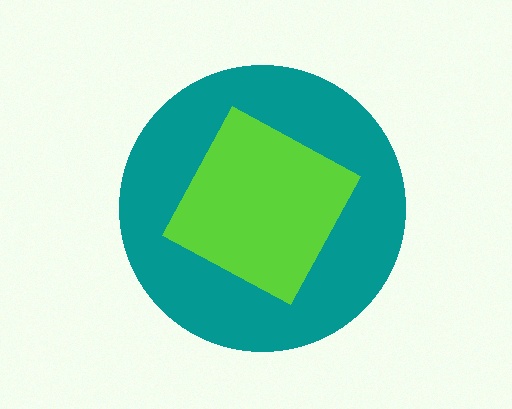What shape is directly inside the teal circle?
The lime square.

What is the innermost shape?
The lime square.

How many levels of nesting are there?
2.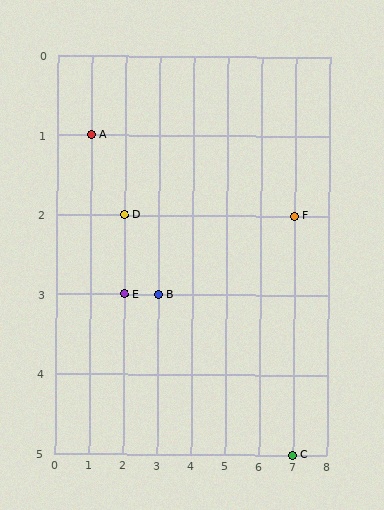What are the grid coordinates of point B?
Point B is at grid coordinates (3, 3).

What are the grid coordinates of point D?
Point D is at grid coordinates (2, 2).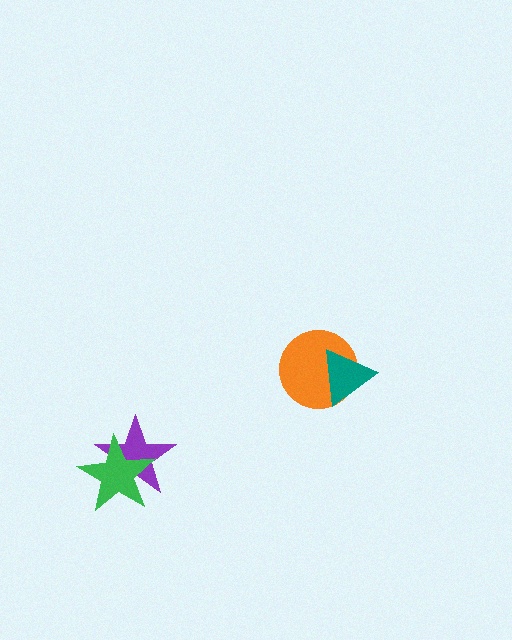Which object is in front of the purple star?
The green star is in front of the purple star.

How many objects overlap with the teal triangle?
1 object overlaps with the teal triangle.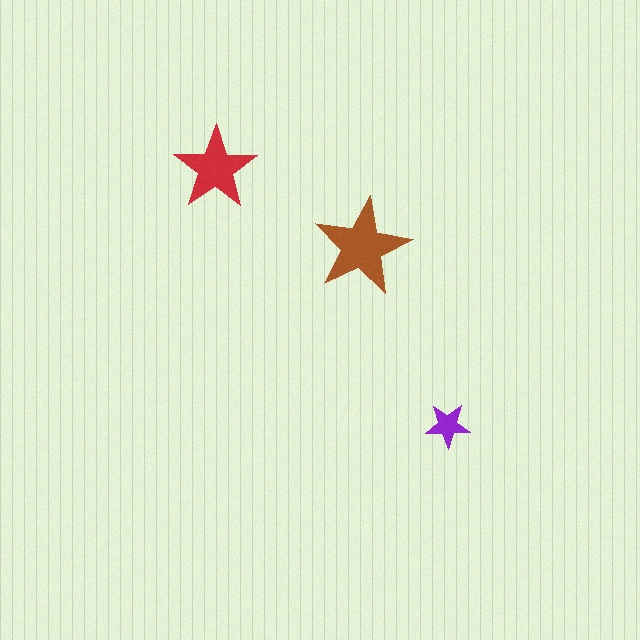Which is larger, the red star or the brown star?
The brown one.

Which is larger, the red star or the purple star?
The red one.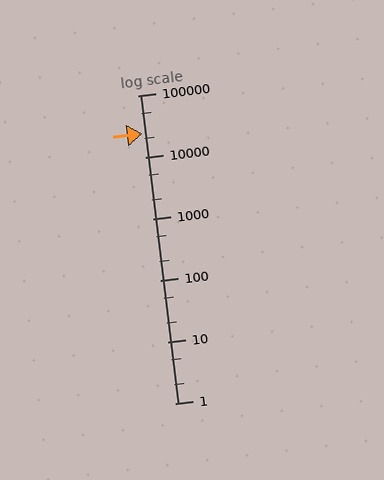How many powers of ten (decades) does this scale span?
The scale spans 5 decades, from 1 to 100000.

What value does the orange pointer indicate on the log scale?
The pointer indicates approximately 24000.